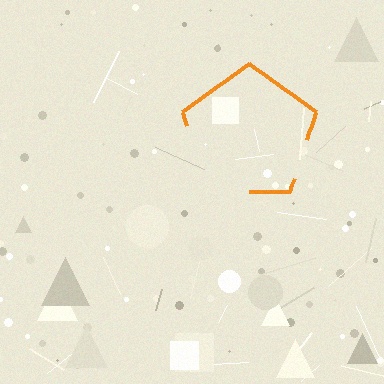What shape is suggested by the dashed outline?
The dashed outline suggests a pentagon.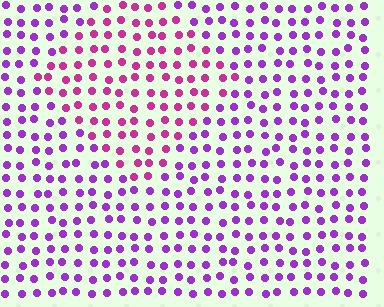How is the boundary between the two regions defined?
The boundary is defined purely by a slight shift in hue (about 37 degrees). Spacing, size, and orientation are identical on both sides.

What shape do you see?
I see a diamond.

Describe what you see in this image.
The image is filled with small purple elements in a uniform arrangement. A diamond-shaped region is visible where the elements are tinted to a slightly different hue, forming a subtle color boundary.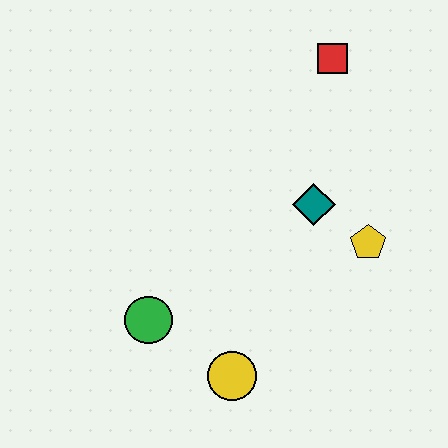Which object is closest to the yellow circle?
The green circle is closest to the yellow circle.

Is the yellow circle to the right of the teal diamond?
No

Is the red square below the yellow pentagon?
No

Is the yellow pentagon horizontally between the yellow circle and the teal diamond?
No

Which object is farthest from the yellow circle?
The red square is farthest from the yellow circle.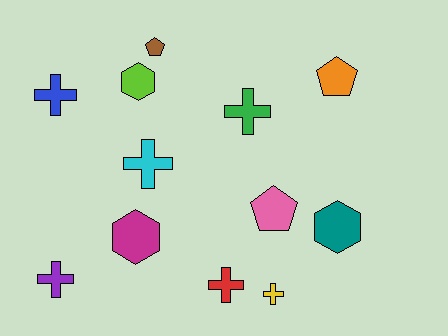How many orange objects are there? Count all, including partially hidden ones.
There is 1 orange object.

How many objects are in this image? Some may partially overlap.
There are 12 objects.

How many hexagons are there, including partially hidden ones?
There are 3 hexagons.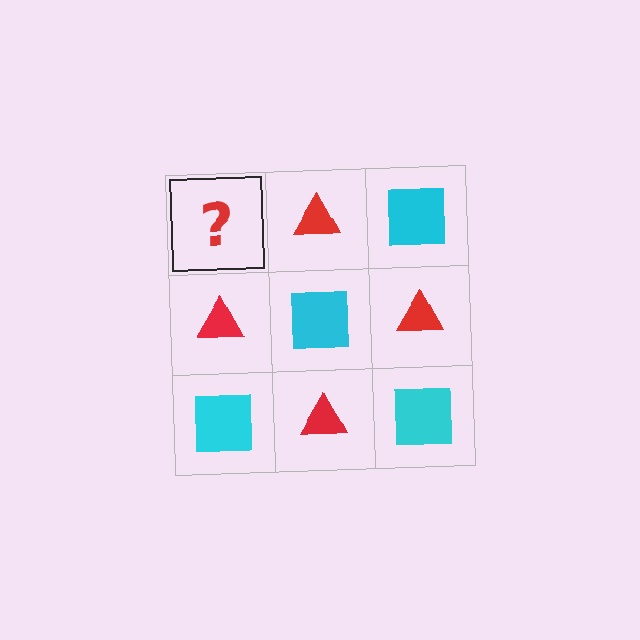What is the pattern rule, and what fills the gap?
The rule is that it alternates cyan square and red triangle in a checkerboard pattern. The gap should be filled with a cyan square.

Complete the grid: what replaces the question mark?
The question mark should be replaced with a cyan square.